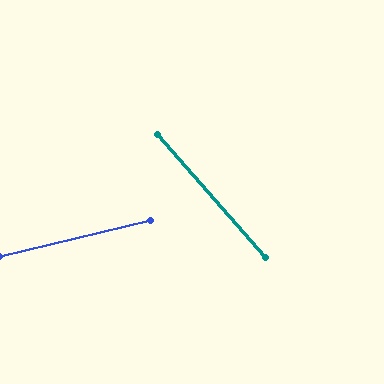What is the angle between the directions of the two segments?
Approximately 62 degrees.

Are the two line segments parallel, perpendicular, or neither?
Neither parallel nor perpendicular — they differ by about 62°.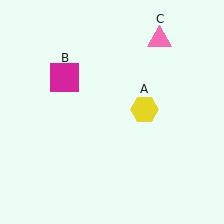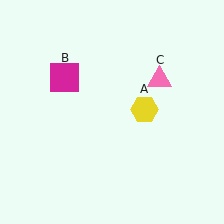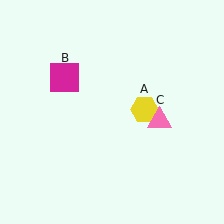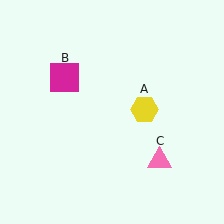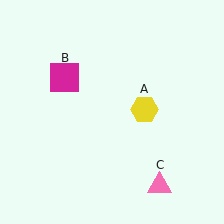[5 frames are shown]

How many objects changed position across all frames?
1 object changed position: pink triangle (object C).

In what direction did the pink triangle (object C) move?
The pink triangle (object C) moved down.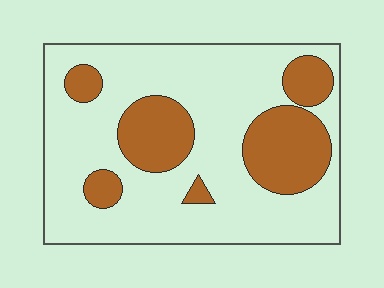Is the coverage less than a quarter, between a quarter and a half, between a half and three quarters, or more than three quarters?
Between a quarter and a half.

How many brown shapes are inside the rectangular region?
6.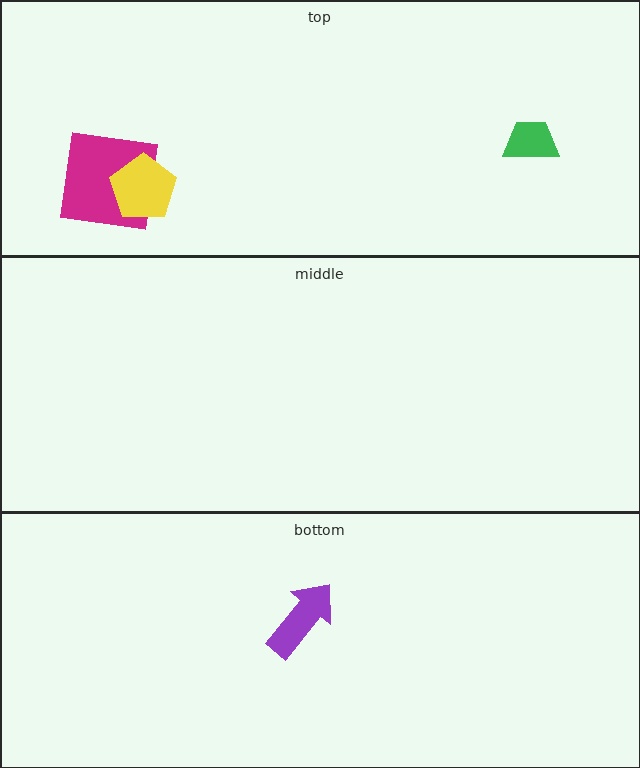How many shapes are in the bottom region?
1.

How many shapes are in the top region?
3.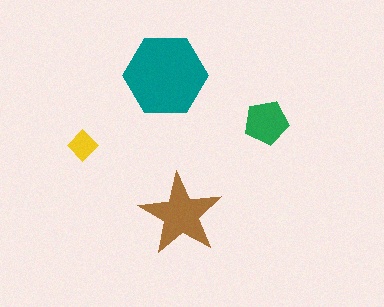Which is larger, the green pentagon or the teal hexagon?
The teal hexagon.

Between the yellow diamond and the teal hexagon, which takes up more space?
The teal hexagon.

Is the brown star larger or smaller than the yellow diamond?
Larger.